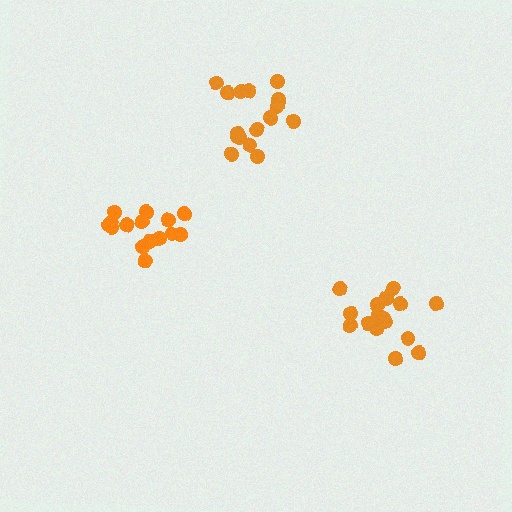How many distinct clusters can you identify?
There are 3 distinct clusters.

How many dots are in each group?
Group 1: 17 dots, Group 2: 18 dots, Group 3: 15 dots (50 total).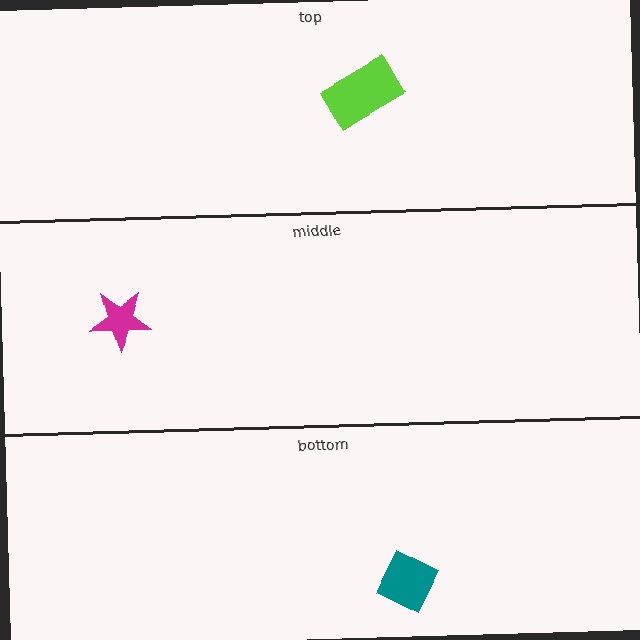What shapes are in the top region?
The lime rectangle.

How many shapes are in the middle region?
1.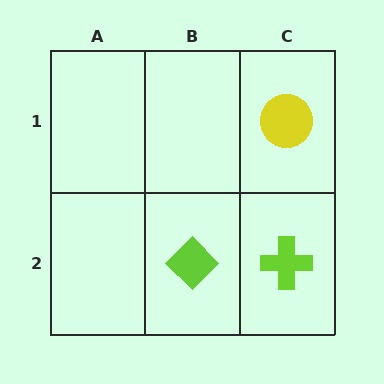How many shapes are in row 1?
1 shape.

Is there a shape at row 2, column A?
No, that cell is empty.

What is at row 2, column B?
A lime diamond.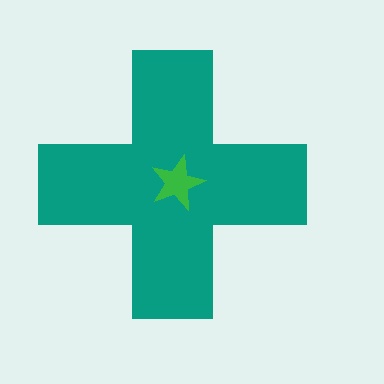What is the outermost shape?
The teal cross.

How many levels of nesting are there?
2.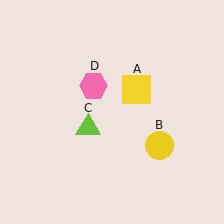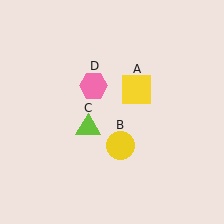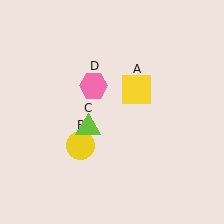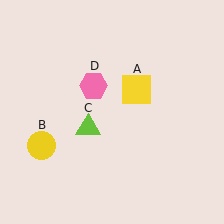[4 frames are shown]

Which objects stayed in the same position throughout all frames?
Yellow square (object A) and lime triangle (object C) and pink hexagon (object D) remained stationary.